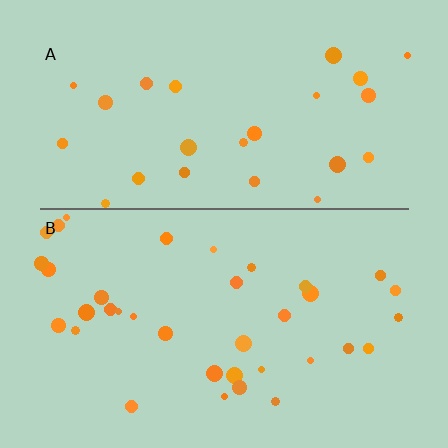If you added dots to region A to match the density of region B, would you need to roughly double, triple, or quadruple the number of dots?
Approximately double.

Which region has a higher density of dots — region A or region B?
B (the bottom).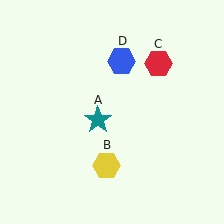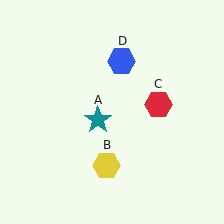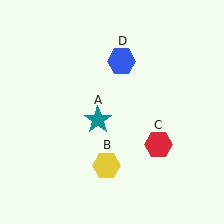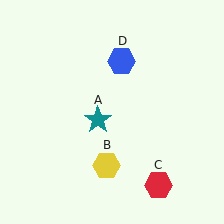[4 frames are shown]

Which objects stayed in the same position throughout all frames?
Teal star (object A) and yellow hexagon (object B) and blue hexagon (object D) remained stationary.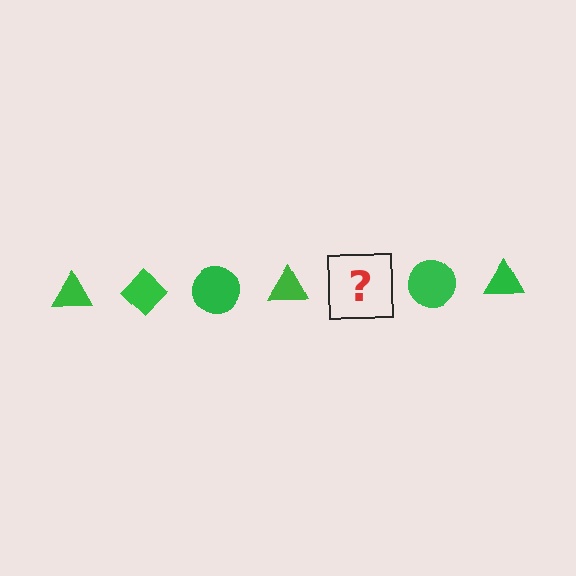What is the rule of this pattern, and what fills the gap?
The rule is that the pattern cycles through triangle, diamond, circle shapes in green. The gap should be filled with a green diamond.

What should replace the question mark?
The question mark should be replaced with a green diamond.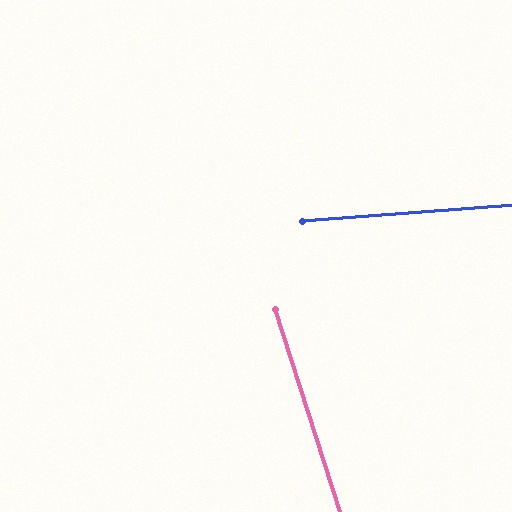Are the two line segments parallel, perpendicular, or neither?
Neither parallel nor perpendicular — they differ by about 77°.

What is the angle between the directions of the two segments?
Approximately 77 degrees.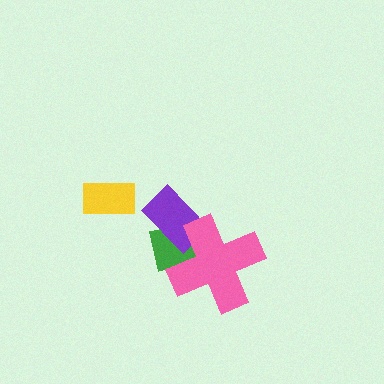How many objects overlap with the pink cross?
2 objects overlap with the pink cross.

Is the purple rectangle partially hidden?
Yes, it is partially covered by another shape.